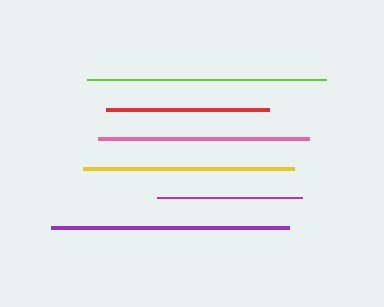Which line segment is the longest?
The lime line is the longest at approximately 239 pixels.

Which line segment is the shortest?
The magenta line is the shortest at approximately 145 pixels.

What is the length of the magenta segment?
The magenta segment is approximately 145 pixels long.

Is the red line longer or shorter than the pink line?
The pink line is longer than the red line.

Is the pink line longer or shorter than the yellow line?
The pink line is longer than the yellow line.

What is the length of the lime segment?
The lime segment is approximately 239 pixels long.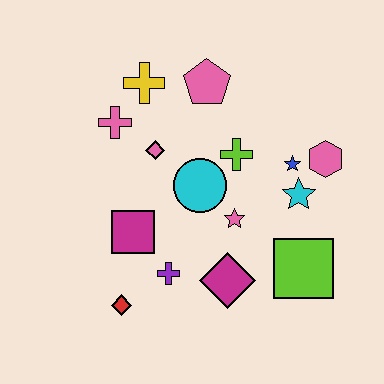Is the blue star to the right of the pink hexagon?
No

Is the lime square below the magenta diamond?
No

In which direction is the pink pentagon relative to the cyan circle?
The pink pentagon is above the cyan circle.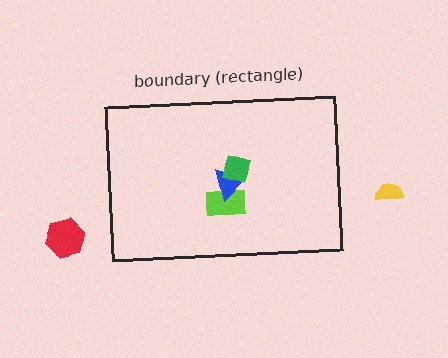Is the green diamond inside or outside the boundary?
Inside.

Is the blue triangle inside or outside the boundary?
Inside.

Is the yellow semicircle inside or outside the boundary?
Outside.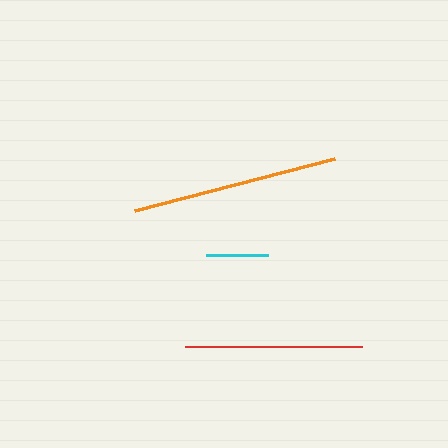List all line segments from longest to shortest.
From longest to shortest: orange, red, cyan.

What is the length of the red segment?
The red segment is approximately 177 pixels long.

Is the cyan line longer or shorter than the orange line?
The orange line is longer than the cyan line.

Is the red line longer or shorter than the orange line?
The orange line is longer than the red line.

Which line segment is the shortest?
The cyan line is the shortest at approximately 62 pixels.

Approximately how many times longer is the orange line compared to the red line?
The orange line is approximately 1.2 times the length of the red line.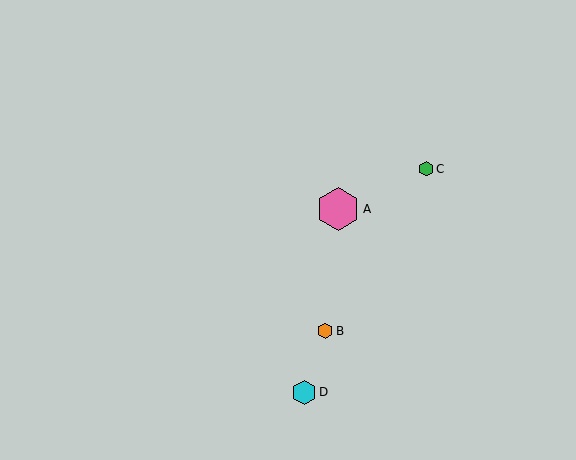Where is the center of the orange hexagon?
The center of the orange hexagon is at (325, 331).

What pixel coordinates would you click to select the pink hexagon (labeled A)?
Click at (338, 209) to select the pink hexagon A.